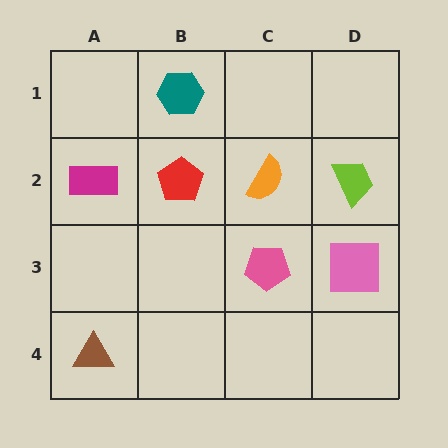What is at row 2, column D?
A lime trapezoid.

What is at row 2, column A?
A magenta rectangle.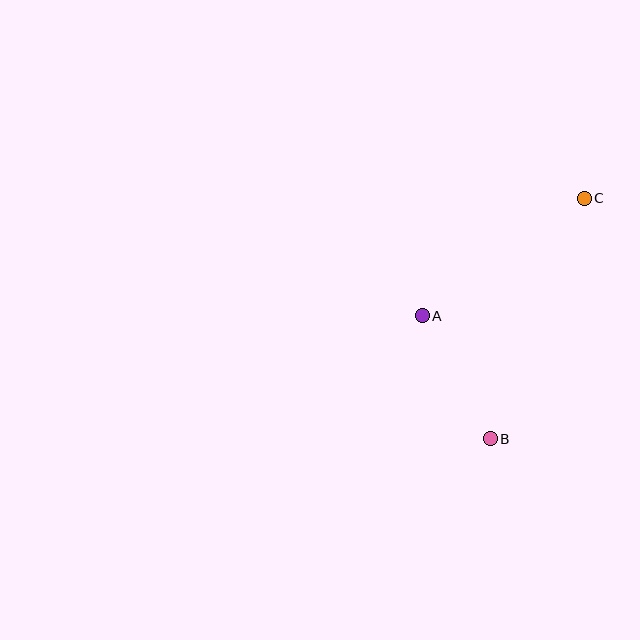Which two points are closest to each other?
Points A and B are closest to each other.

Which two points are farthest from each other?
Points B and C are farthest from each other.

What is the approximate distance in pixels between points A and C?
The distance between A and C is approximately 200 pixels.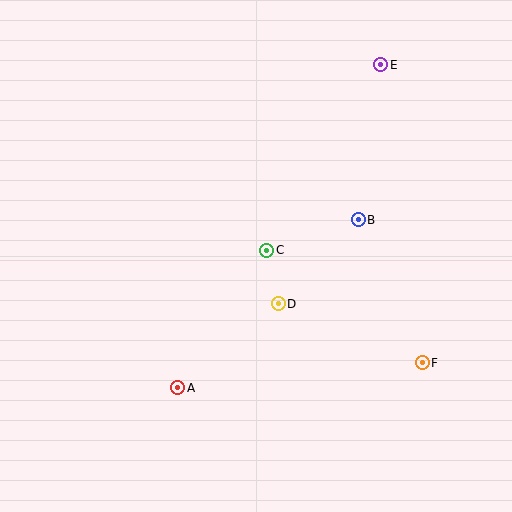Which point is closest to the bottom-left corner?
Point A is closest to the bottom-left corner.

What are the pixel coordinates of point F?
Point F is at (422, 363).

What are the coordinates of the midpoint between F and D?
The midpoint between F and D is at (350, 333).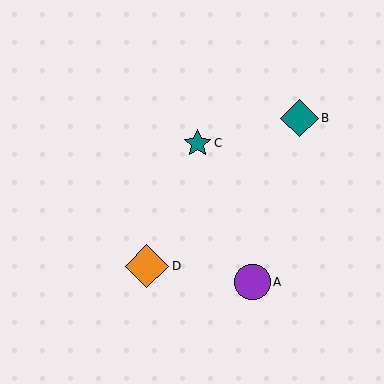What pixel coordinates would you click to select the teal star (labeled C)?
Click at (197, 143) to select the teal star C.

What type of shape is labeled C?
Shape C is a teal star.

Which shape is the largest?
The orange diamond (labeled D) is the largest.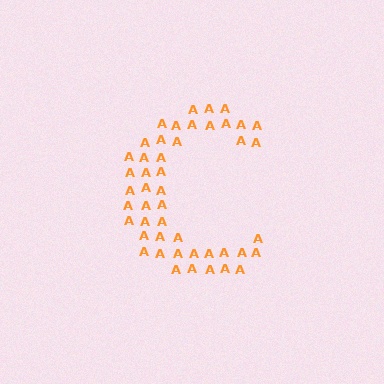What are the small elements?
The small elements are letter A's.